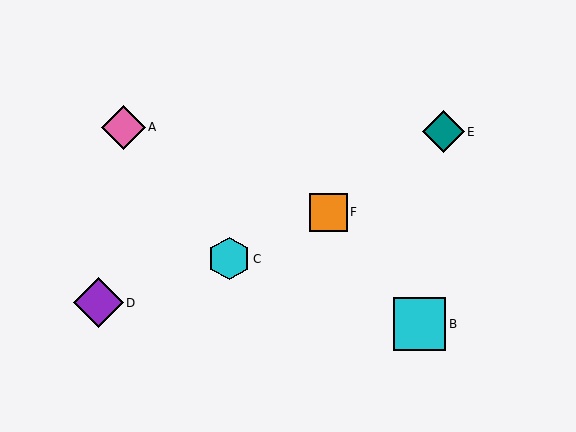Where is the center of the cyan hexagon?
The center of the cyan hexagon is at (229, 259).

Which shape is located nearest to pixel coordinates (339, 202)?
The orange square (labeled F) at (328, 212) is nearest to that location.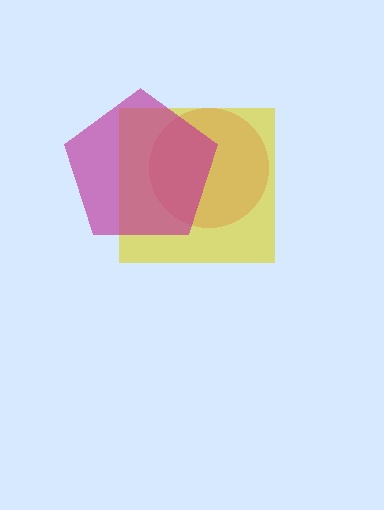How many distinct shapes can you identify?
There are 3 distinct shapes: a pink circle, a yellow square, a magenta pentagon.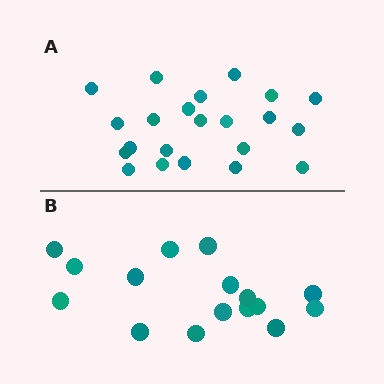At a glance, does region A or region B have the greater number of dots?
Region A (the top region) has more dots.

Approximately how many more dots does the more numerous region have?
Region A has about 6 more dots than region B.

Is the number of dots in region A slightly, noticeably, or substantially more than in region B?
Region A has noticeably more, but not dramatically so. The ratio is roughly 1.4 to 1.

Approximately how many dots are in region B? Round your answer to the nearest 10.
About 20 dots. (The exact count is 16, which rounds to 20.)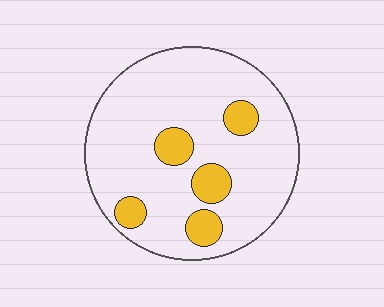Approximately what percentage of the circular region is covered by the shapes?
Approximately 15%.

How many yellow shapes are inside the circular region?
5.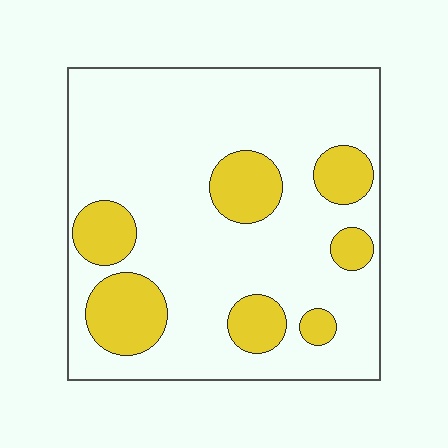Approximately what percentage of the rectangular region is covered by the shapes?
Approximately 20%.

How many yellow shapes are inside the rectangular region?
7.